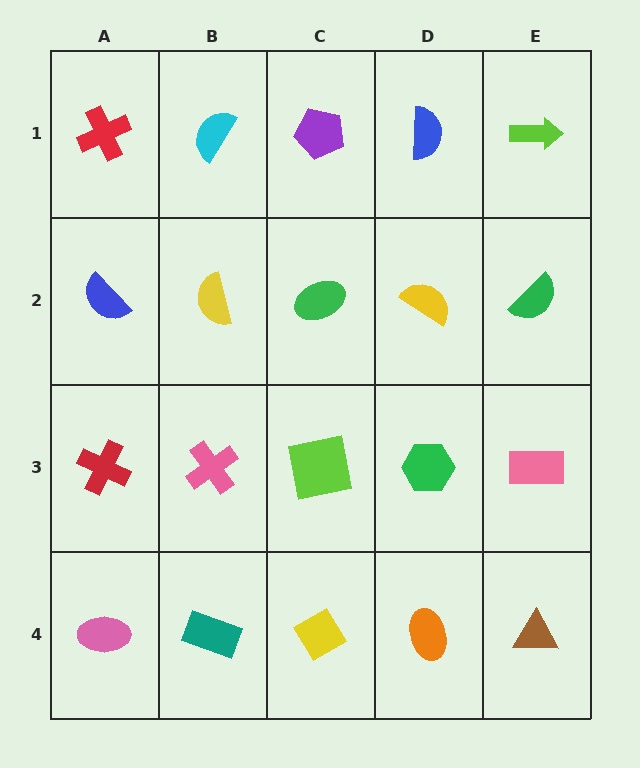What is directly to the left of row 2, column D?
A green ellipse.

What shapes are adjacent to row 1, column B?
A yellow semicircle (row 2, column B), a red cross (row 1, column A), a purple pentagon (row 1, column C).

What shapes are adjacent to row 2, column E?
A lime arrow (row 1, column E), a pink rectangle (row 3, column E), a yellow semicircle (row 2, column D).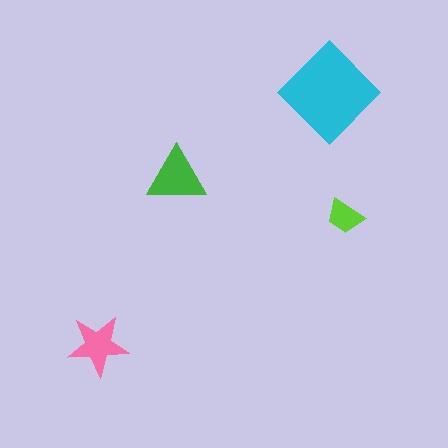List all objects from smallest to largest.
The lime trapezoid, the pink star, the green triangle, the cyan diamond.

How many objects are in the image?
There are 4 objects in the image.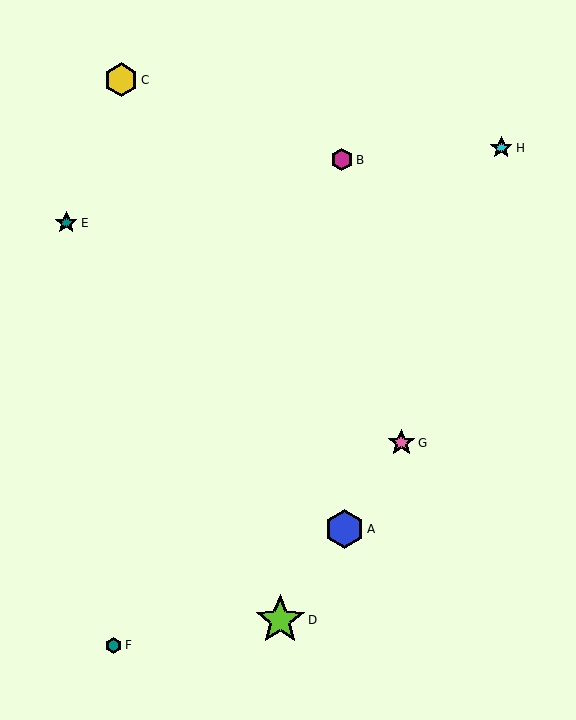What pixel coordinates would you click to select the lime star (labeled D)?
Click at (280, 620) to select the lime star D.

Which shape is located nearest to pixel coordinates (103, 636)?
The teal hexagon (labeled F) at (114, 645) is nearest to that location.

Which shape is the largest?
The lime star (labeled D) is the largest.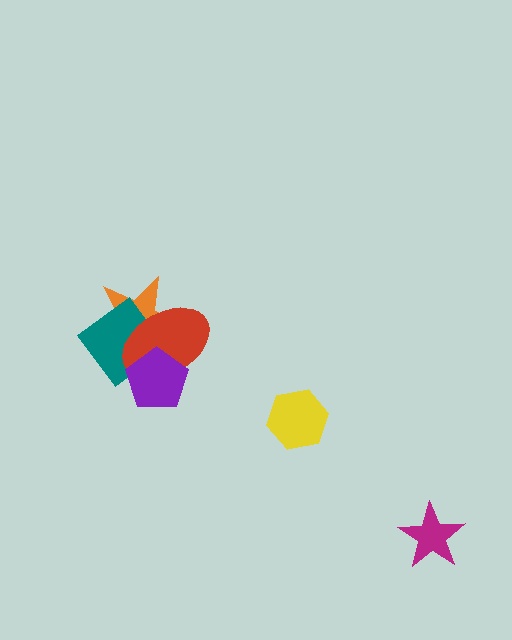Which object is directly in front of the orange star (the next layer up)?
The teal diamond is directly in front of the orange star.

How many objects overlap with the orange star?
3 objects overlap with the orange star.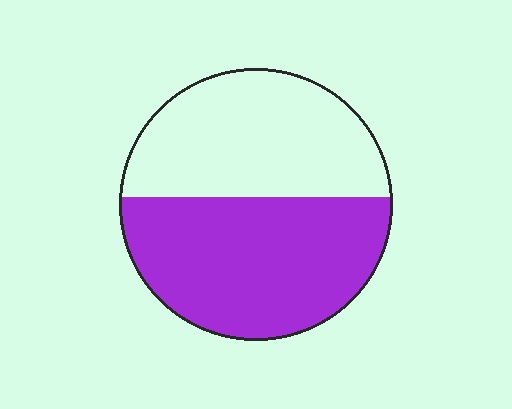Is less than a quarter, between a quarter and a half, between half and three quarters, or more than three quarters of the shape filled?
Between half and three quarters.